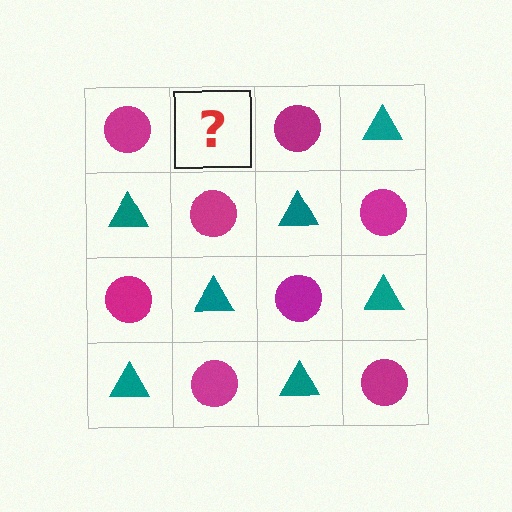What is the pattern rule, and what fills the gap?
The rule is that it alternates magenta circle and teal triangle in a checkerboard pattern. The gap should be filled with a teal triangle.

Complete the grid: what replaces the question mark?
The question mark should be replaced with a teal triangle.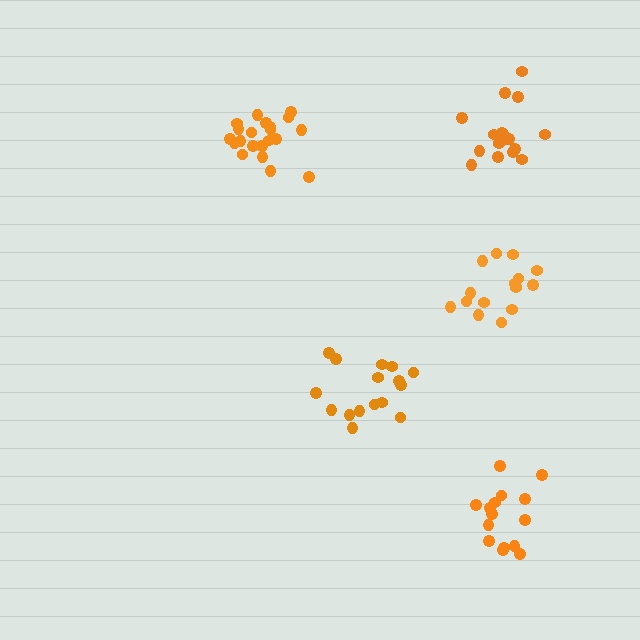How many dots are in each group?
Group 1: 21 dots, Group 2: 15 dots, Group 3: 15 dots, Group 4: 17 dots, Group 5: 16 dots (84 total).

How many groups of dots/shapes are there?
There are 5 groups.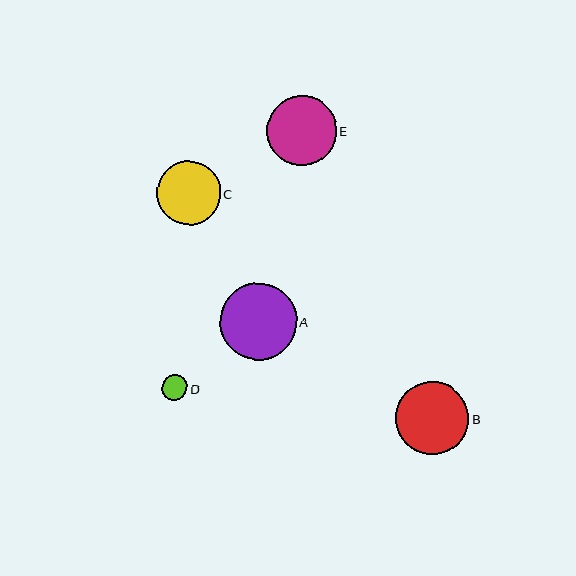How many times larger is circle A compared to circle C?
Circle A is approximately 1.2 times the size of circle C.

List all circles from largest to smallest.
From largest to smallest: A, B, E, C, D.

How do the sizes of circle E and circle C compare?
Circle E and circle C are approximately the same size.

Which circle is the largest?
Circle A is the largest with a size of approximately 77 pixels.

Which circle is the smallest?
Circle D is the smallest with a size of approximately 26 pixels.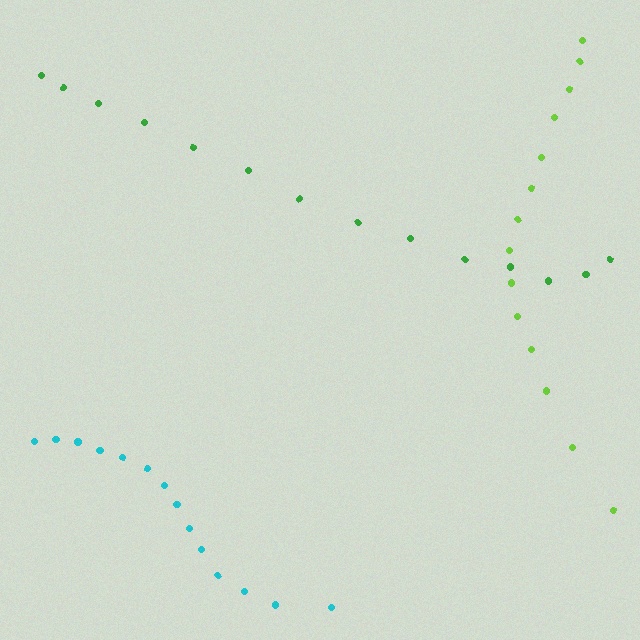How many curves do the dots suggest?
There are 3 distinct paths.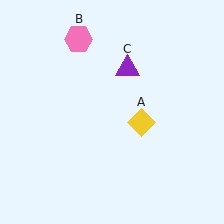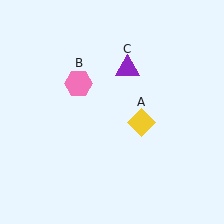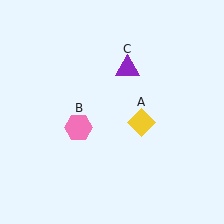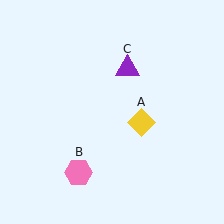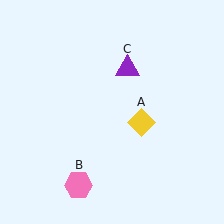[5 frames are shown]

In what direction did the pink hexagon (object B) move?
The pink hexagon (object B) moved down.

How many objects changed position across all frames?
1 object changed position: pink hexagon (object B).